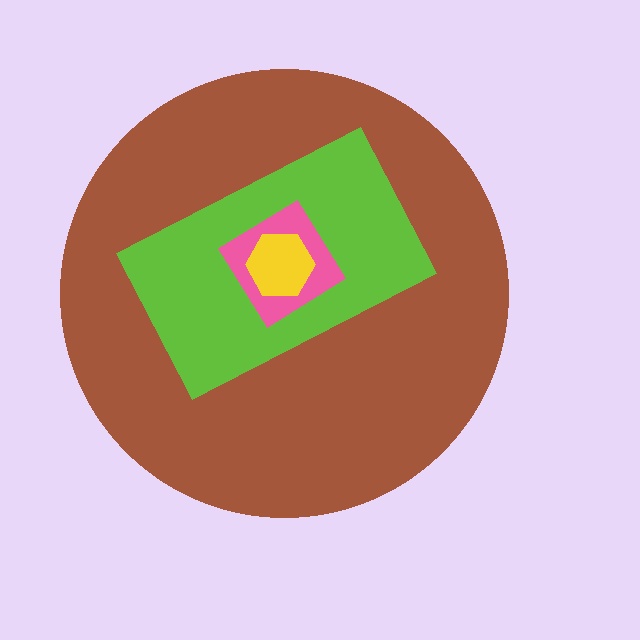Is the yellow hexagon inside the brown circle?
Yes.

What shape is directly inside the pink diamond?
The yellow hexagon.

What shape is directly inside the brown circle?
The lime rectangle.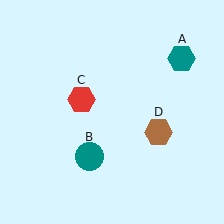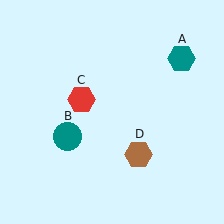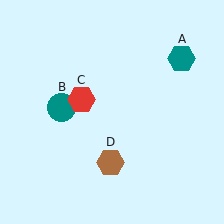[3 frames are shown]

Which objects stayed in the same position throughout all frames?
Teal hexagon (object A) and red hexagon (object C) remained stationary.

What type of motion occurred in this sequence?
The teal circle (object B), brown hexagon (object D) rotated clockwise around the center of the scene.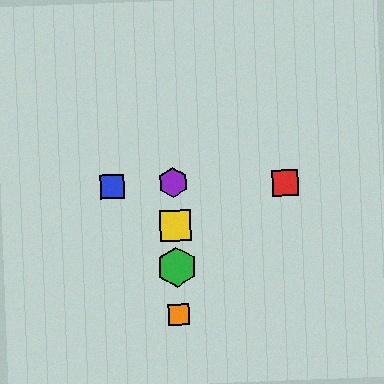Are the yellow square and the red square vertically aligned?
No, the yellow square is at x≈175 and the red square is at x≈286.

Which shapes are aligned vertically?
The green hexagon, the yellow square, the purple hexagon, the orange square are aligned vertically.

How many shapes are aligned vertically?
4 shapes (the green hexagon, the yellow square, the purple hexagon, the orange square) are aligned vertically.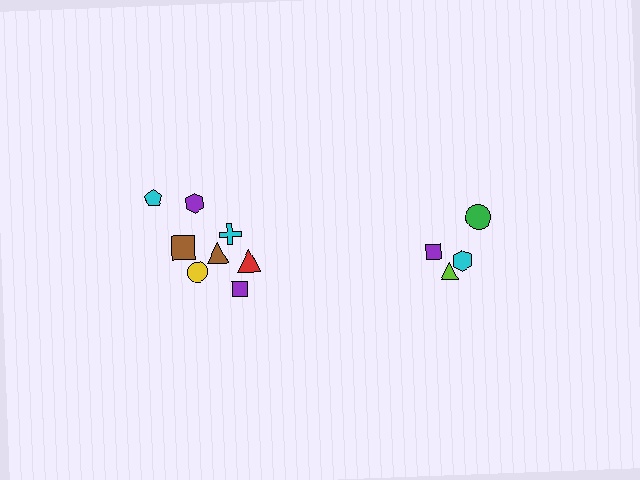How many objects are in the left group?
There are 8 objects.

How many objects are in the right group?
There are 4 objects.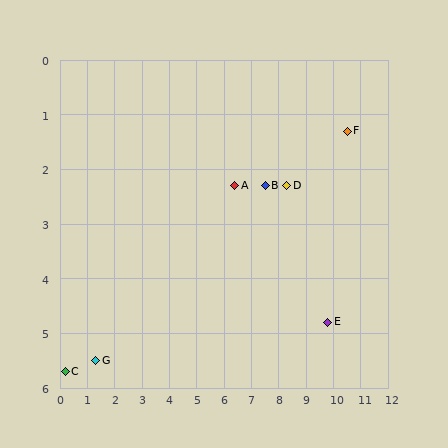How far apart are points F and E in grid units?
Points F and E are about 3.6 grid units apart.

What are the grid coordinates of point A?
Point A is at approximately (6.4, 2.3).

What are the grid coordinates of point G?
Point G is at approximately (1.3, 5.5).